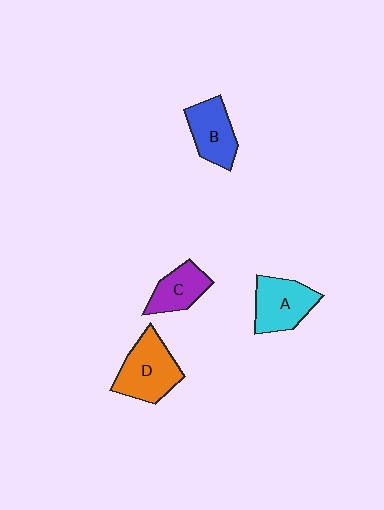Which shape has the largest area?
Shape D (orange).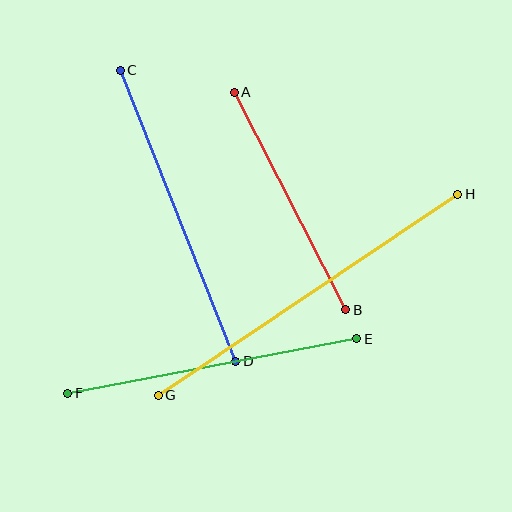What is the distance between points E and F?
The distance is approximately 294 pixels.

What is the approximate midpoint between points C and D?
The midpoint is at approximately (178, 216) pixels.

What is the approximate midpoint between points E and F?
The midpoint is at approximately (212, 366) pixels.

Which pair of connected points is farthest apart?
Points G and H are farthest apart.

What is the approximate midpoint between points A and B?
The midpoint is at approximately (290, 201) pixels.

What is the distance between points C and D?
The distance is approximately 313 pixels.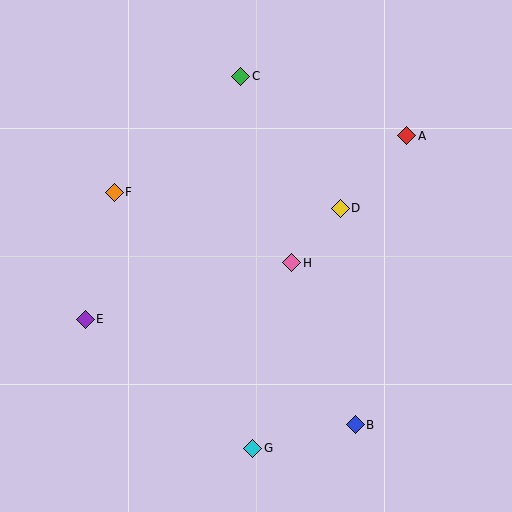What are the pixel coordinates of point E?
Point E is at (85, 319).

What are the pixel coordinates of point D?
Point D is at (340, 208).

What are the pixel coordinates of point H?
Point H is at (292, 263).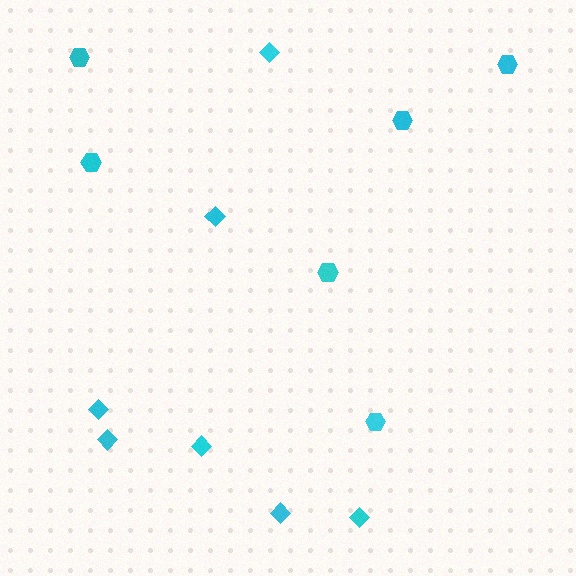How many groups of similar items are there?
There are 2 groups: one group of hexagons (6) and one group of diamonds (7).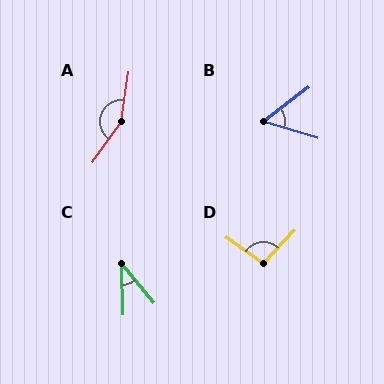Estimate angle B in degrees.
Approximately 55 degrees.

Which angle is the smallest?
C, at approximately 39 degrees.